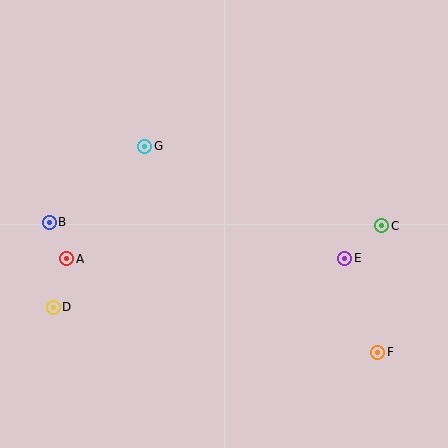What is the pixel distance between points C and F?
The distance between C and F is 126 pixels.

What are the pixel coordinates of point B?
Point B is at (49, 222).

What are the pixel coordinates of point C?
Point C is at (382, 226).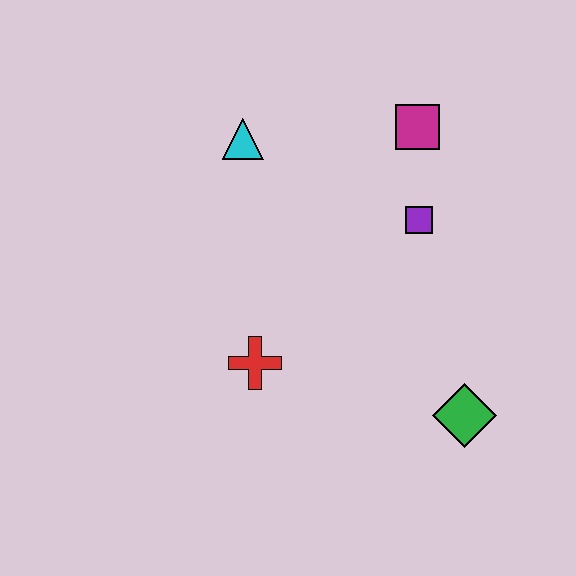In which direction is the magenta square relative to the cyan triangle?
The magenta square is to the right of the cyan triangle.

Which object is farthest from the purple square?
The red cross is farthest from the purple square.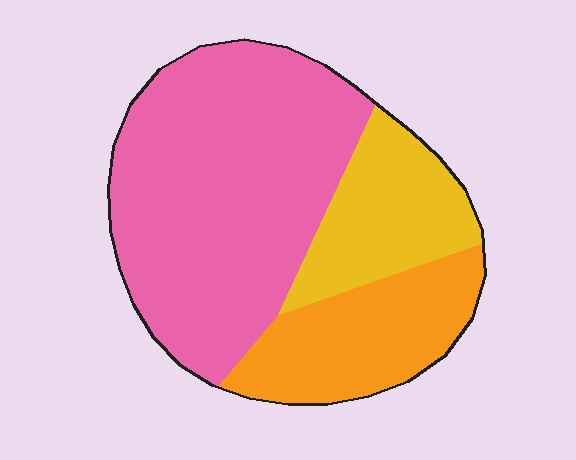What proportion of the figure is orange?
Orange covers roughly 25% of the figure.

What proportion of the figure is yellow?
Yellow covers roughly 20% of the figure.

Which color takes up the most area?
Pink, at roughly 60%.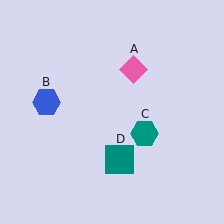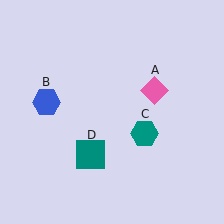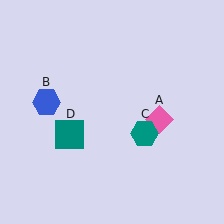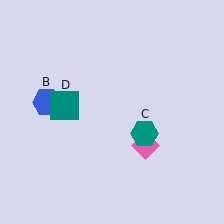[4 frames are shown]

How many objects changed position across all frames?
2 objects changed position: pink diamond (object A), teal square (object D).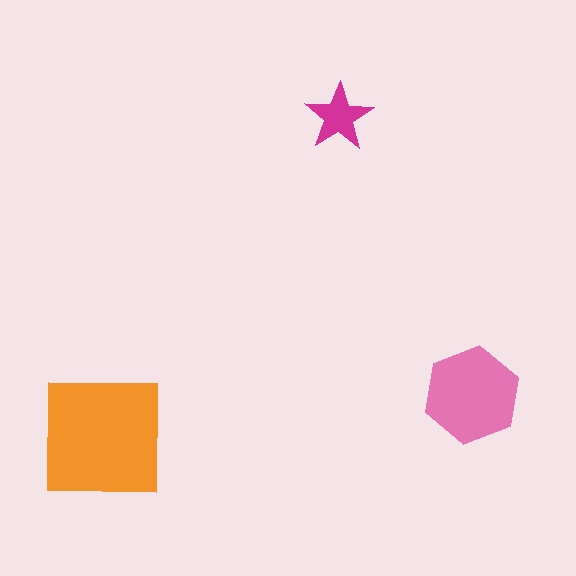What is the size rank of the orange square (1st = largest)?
1st.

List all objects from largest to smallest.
The orange square, the pink hexagon, the magenta star.